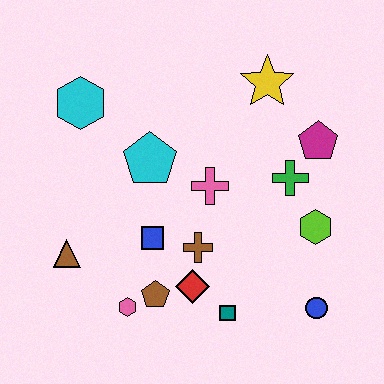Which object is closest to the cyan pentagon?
The pink cross is closest to the cyan pentagon.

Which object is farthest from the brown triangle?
The magenta pentagon is farthest from the brown triangle.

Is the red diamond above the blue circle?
Yes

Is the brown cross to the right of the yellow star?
No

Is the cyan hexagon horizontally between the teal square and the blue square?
No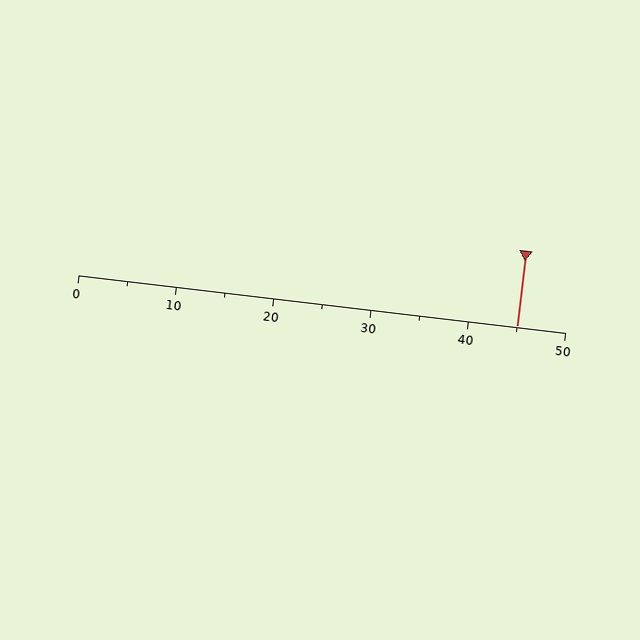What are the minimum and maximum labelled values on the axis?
The axis runs from 0 to 50.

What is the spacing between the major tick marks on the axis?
The major ticks are spaced 10 apart.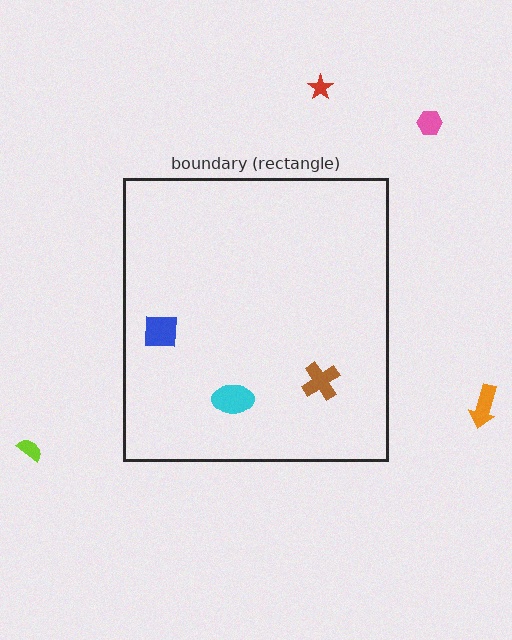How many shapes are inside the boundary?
3 inside, 4 outside.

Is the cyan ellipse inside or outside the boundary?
Inside.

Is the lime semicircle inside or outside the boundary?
Outside.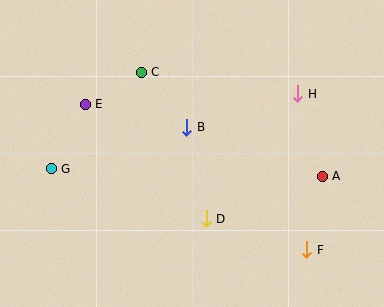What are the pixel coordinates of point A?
Point A is at (322, 176).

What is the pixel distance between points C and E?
The distance between C and E is 65 pixels.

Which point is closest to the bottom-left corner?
Point G is closest to the bottom-left corner.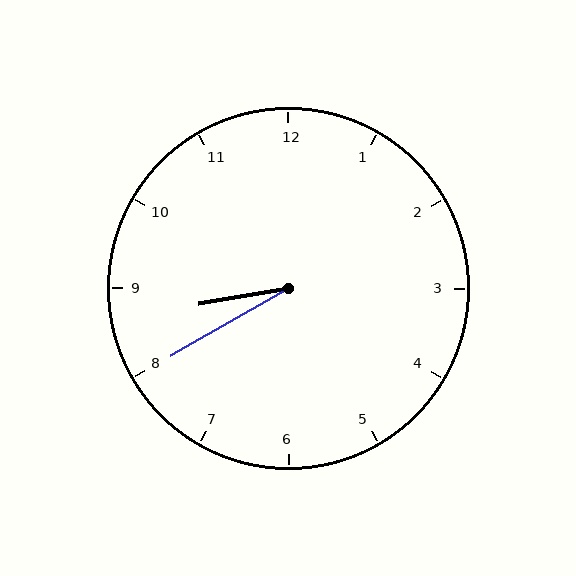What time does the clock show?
8:40.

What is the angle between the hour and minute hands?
Approximately 20 degrees.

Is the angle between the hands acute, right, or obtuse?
It is acute.